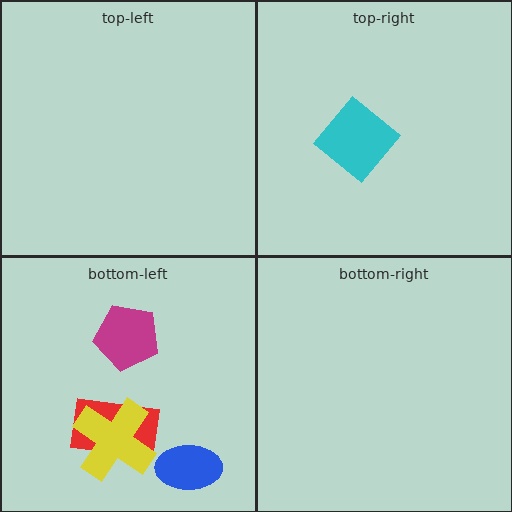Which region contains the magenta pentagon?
The bottom-left region.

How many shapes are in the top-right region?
1.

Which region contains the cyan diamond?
The top-right region.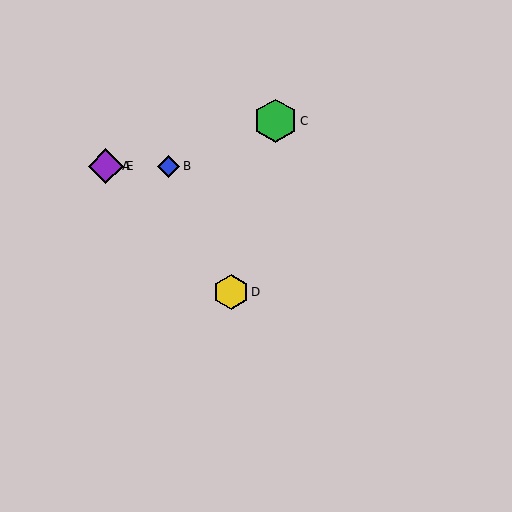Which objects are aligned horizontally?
Objects A, B, E are aligned horizontally.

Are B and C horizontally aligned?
No, B is at y≈166 and C is at y≈121.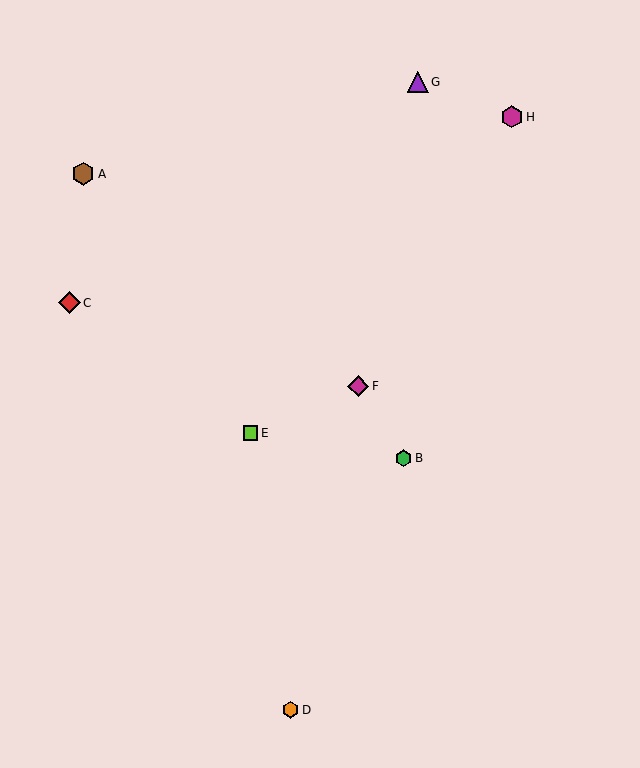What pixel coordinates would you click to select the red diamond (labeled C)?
Click at (69, 303) to select the red diamond C.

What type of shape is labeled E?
Shape E is a lime square.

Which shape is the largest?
The brown hexagon (labeled A) is the largest.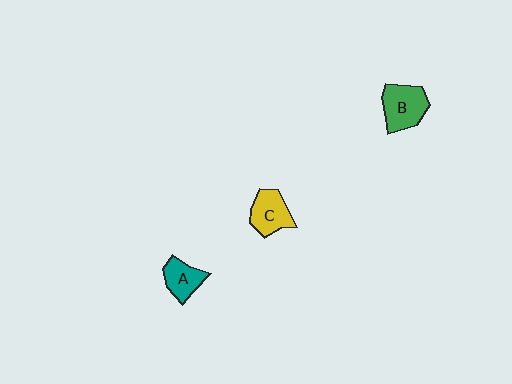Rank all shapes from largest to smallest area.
From largest to smallest: B (green), C (yellow), A (teal).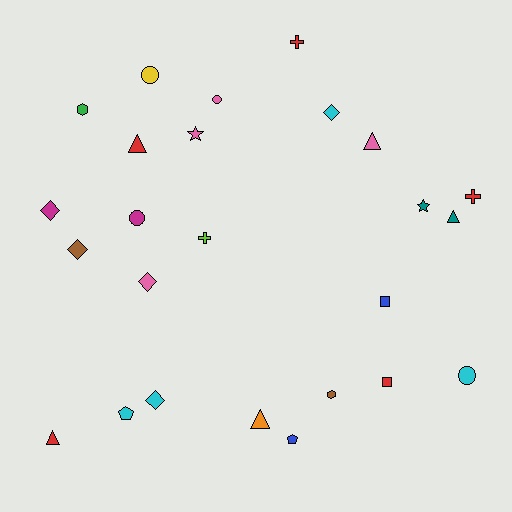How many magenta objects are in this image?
There are 2 magenta objects.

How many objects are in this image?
There are 25 objects.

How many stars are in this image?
There are 2 stars.